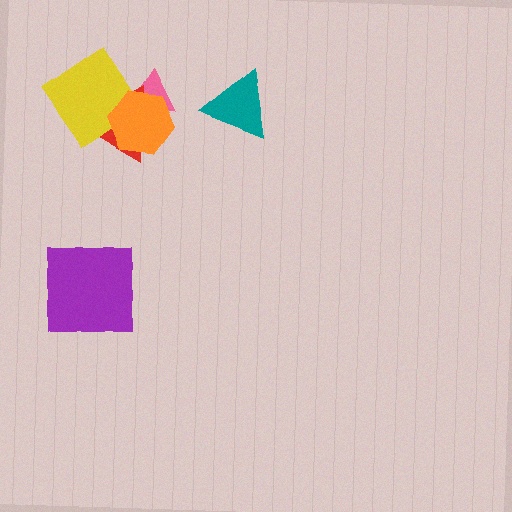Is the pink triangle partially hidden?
Yes, it is partially covered by another shape.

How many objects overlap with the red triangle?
3 objects overlap with the red triangle.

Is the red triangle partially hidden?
Yes, it is partially covered by another shape.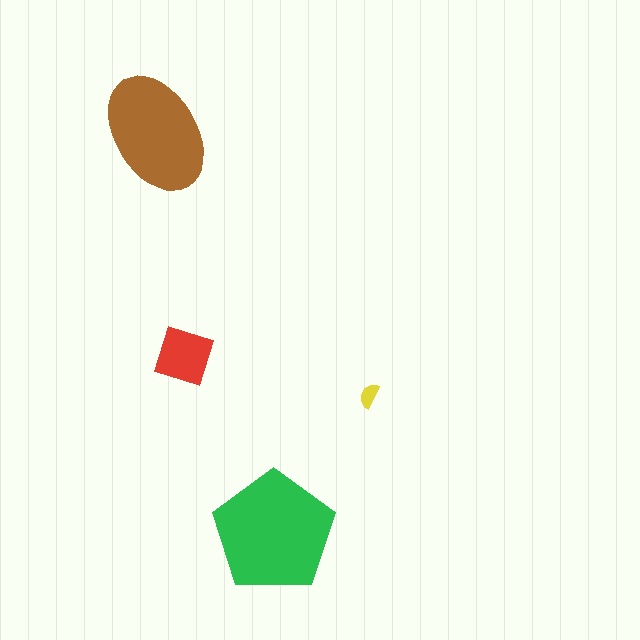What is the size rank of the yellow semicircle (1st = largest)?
4th.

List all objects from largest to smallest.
The green pentagon, the brown ellipse, the red square, the yellow semicircle.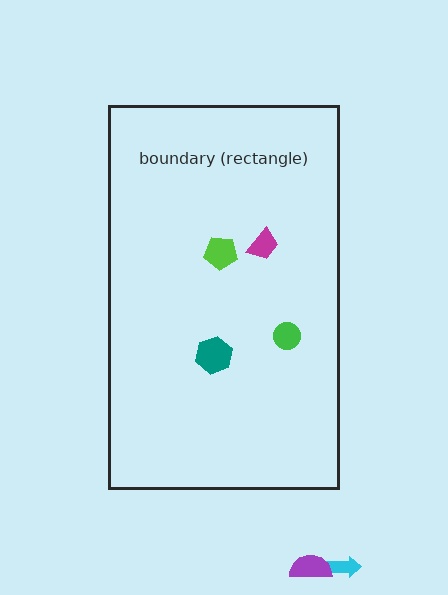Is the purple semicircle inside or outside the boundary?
Outside.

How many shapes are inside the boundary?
4 inside, 2 outside.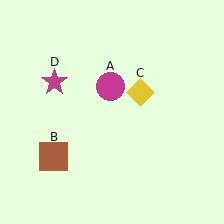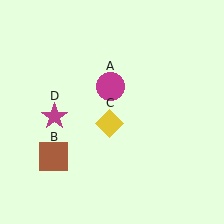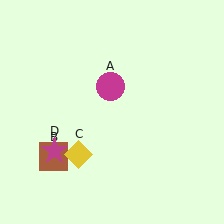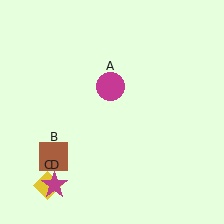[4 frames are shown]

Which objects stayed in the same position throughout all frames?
Magenta circle (object A) and brown square (object B) remained stationary.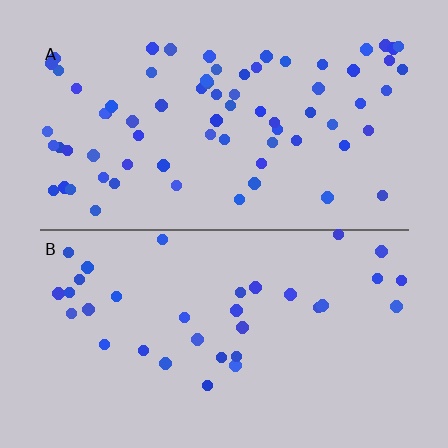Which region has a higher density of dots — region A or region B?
A (the top).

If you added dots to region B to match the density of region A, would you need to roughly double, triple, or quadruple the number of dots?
Approximately double.